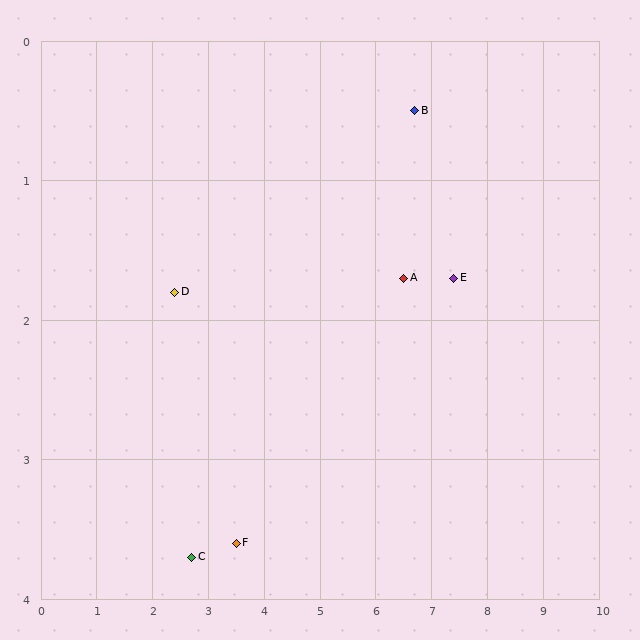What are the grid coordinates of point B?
Point B is at approximately (6.7, 0.5).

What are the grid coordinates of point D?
Point D is at approximately (2.4, 1.8).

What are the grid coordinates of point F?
Point F is at approximately (3.5, 3.6).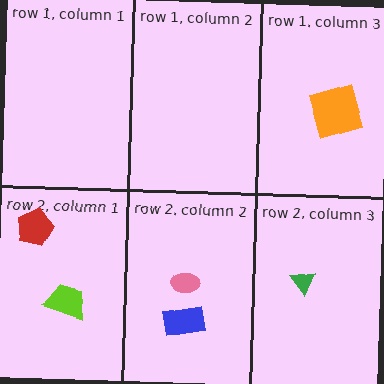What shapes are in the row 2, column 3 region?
The green triangle.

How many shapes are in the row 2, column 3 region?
1.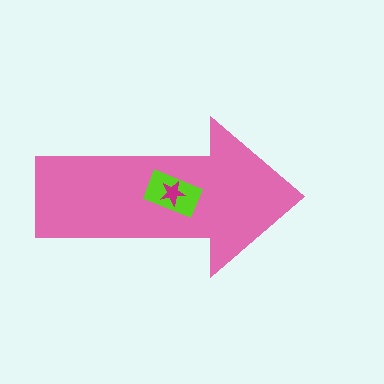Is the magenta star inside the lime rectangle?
Yes.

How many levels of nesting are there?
3.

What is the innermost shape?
The magenta star.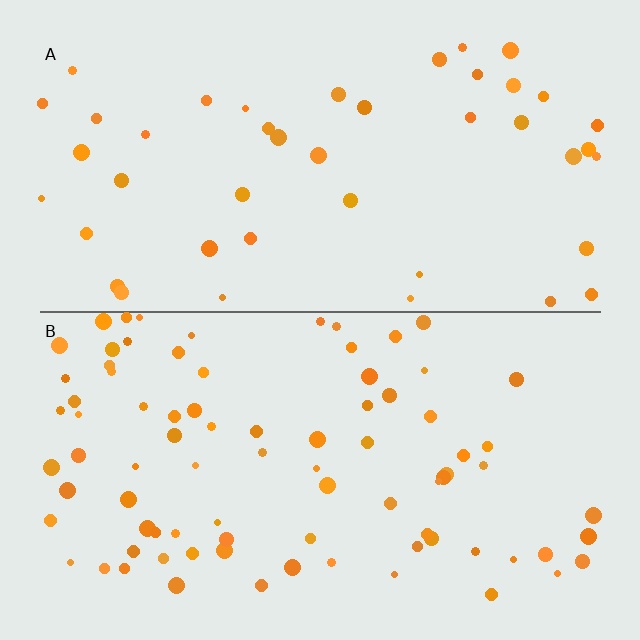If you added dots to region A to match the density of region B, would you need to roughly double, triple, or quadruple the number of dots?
Approximately double.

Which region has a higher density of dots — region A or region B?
B (the bottom).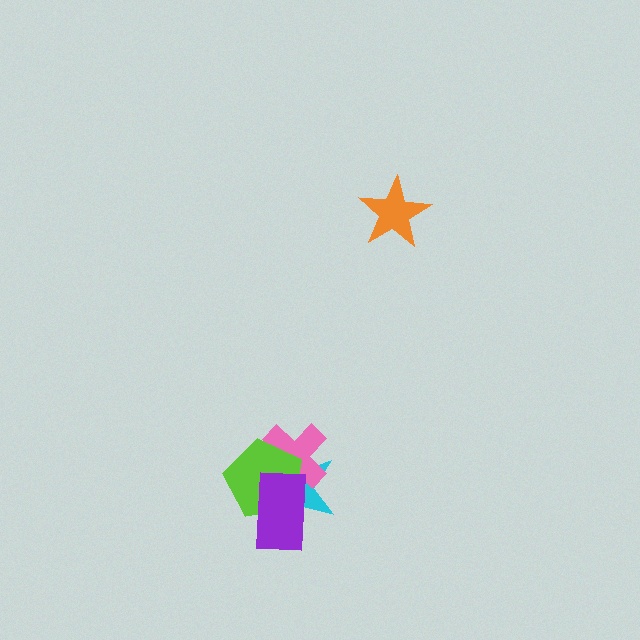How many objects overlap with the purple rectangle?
3 objects overlap with the purple rectangle.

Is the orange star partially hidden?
No, no other shape covers it.